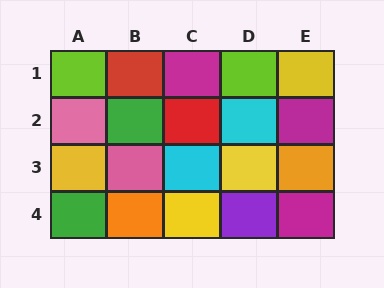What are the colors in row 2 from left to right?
Pink, green, red, cyan, magenta.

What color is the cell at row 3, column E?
Orange.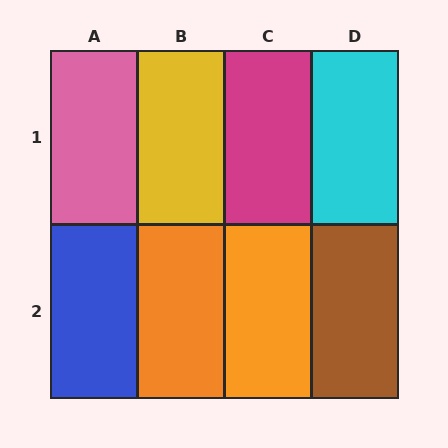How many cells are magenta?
1 cell is magenta.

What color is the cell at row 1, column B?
Yellow.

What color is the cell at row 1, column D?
Cyan.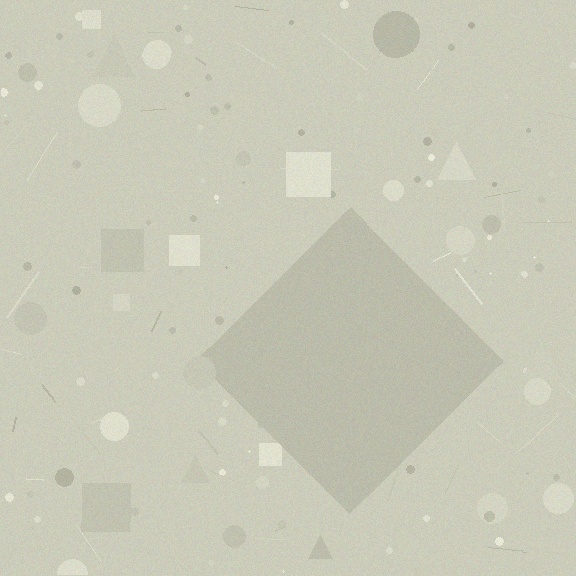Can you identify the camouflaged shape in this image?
The camouflaged shape is a diamond.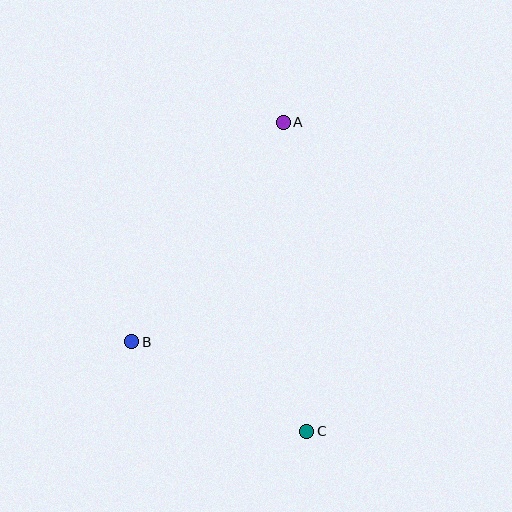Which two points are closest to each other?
Points B and C are closest to each other.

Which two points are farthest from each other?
Points A and C are farthest from each other.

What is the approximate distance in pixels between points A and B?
The distance between A and B is approximately 267 pixels.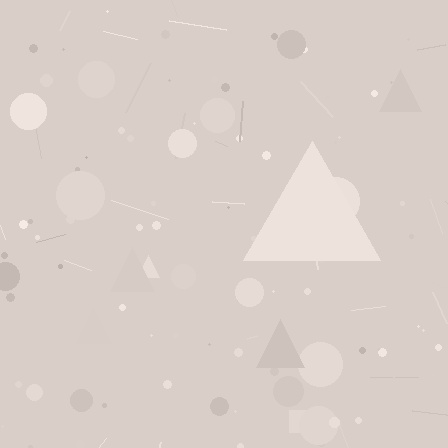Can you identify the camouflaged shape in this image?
The camouflaged shape is a triangle.